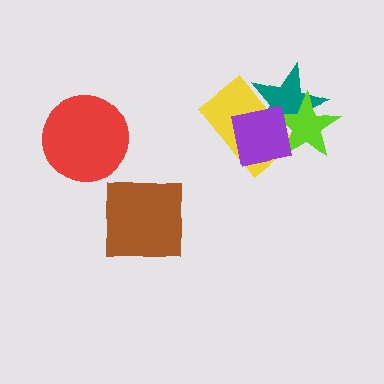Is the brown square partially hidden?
No, no other shape covers it.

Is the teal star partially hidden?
Yes, it is partially covered by another shape.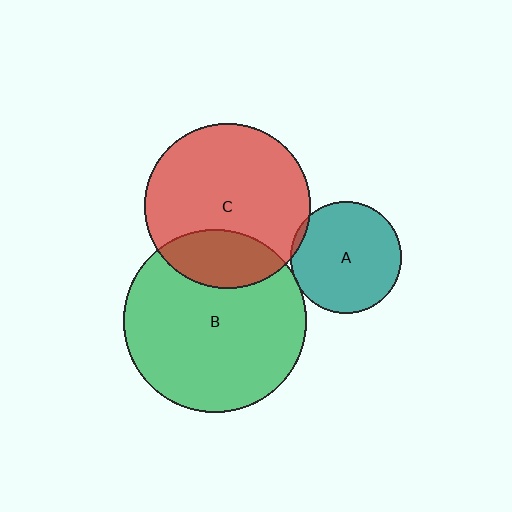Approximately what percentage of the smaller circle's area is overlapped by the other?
Approximately 25%.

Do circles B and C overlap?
Yes.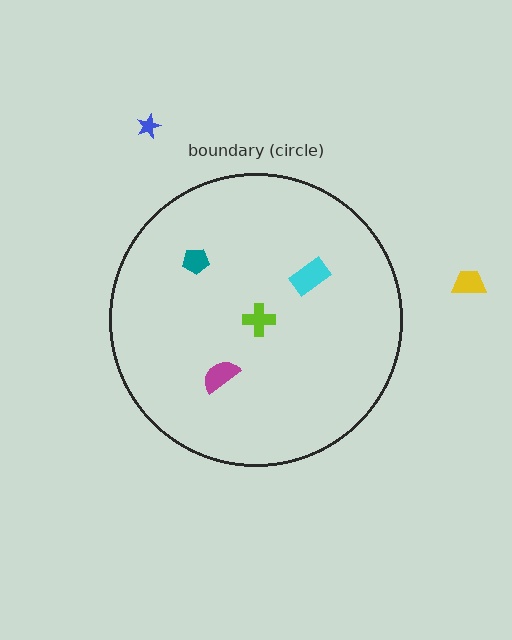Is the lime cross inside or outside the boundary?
Inside.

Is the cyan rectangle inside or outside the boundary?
Inside.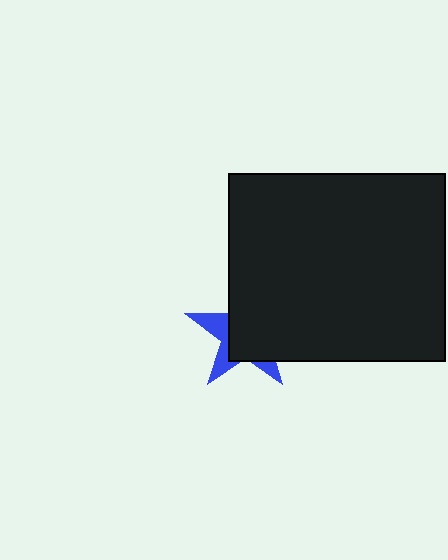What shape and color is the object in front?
The object in front is a black rectangle.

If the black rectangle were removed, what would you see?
You would see the complete blue star.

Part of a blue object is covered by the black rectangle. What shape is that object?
It is a star.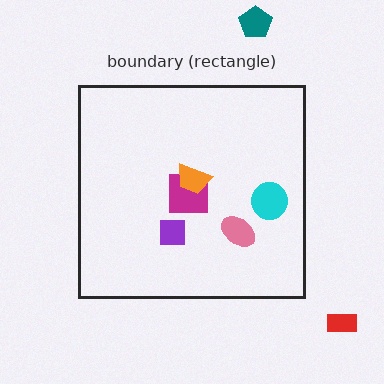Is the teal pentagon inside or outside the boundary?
Outside.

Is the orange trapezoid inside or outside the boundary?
Inside.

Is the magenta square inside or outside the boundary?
Inside.